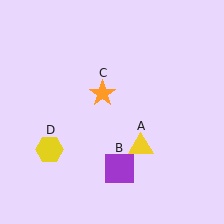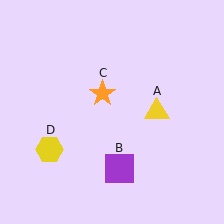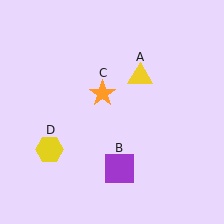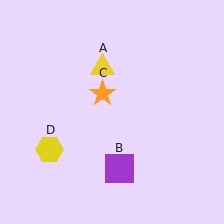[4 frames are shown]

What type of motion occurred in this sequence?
The yellow triangle (object A) rotated counterclockwise around the center of the scene.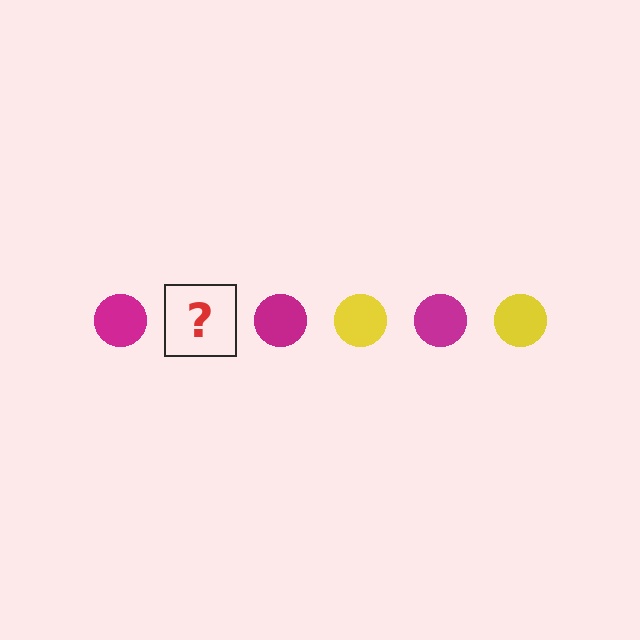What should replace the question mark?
The question mark should be replaced with a yellow circle.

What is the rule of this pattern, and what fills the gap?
The rule is that the pattern cycles through magenta, yellow circles. The gap should be filled with a yellow circle.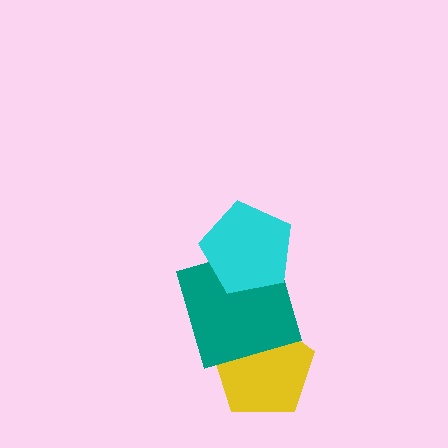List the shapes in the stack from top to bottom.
From top to bottom: the cyan pentagon, the teal square, the yellow pentagon.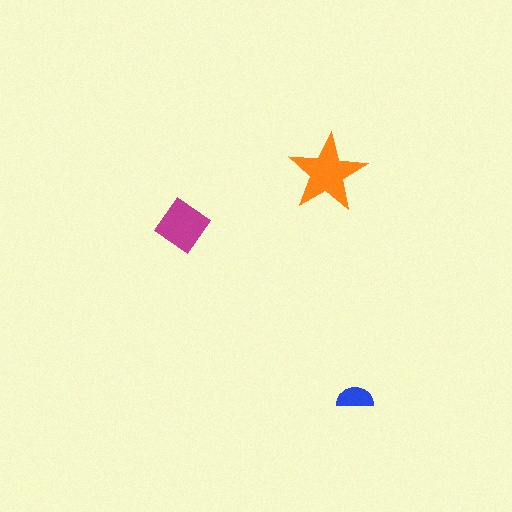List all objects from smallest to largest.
The blue semicircle, the magenta diamond, the orange star.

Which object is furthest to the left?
The magenta diamond is leftmost.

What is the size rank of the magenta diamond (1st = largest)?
2nd.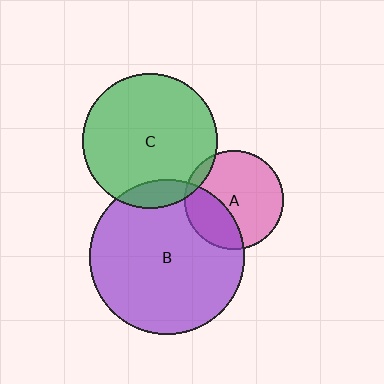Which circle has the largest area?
Circle B (purple).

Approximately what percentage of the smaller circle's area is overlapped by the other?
Approximately 10%.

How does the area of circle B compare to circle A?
Approximately 2.4 times.